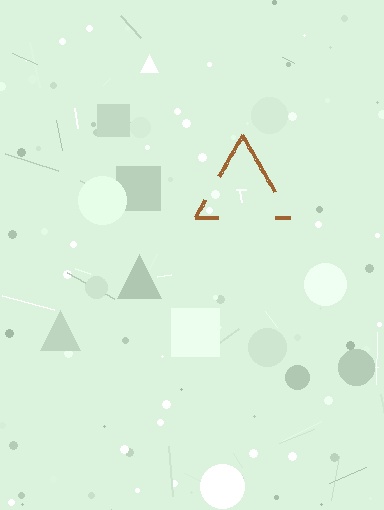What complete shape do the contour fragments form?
The contour fragments form a triangle.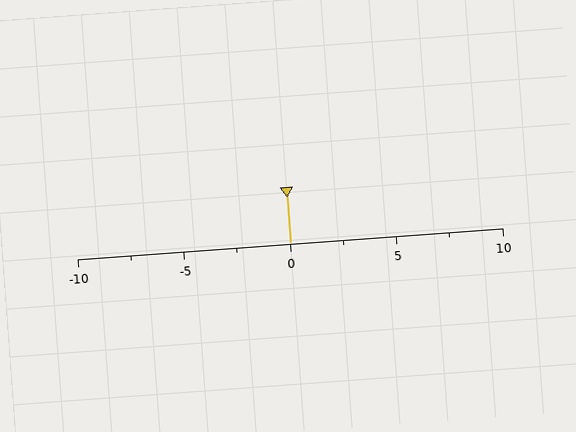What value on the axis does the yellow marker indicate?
The marker indicates approximately 0.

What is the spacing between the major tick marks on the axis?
The major ticks are spaced 5 apart.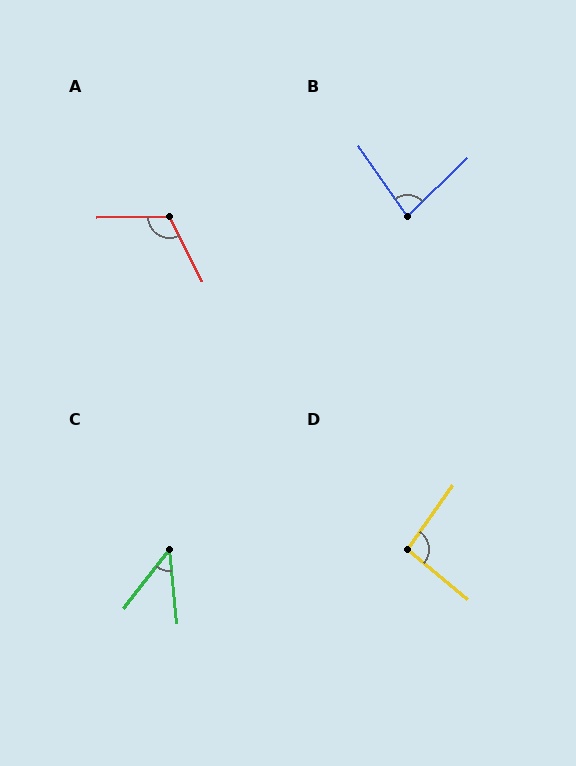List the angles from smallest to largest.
C (43°), B (80°), D (94°), A (115°).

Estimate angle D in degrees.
Approximately 94 degrees.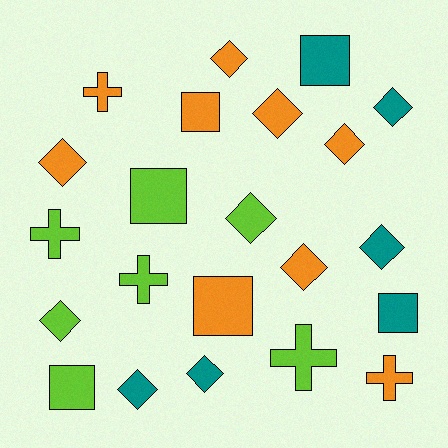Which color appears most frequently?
Orange, with 9 objects.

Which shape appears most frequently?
Diamond, with 11 objects.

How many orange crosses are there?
There are 2 orange crosses.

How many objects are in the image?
There are 22 objects.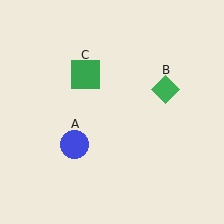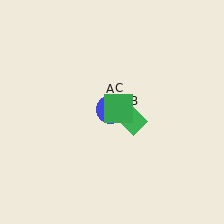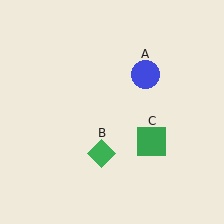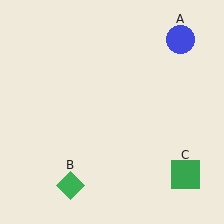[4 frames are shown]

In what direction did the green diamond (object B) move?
The green diamond (object B) moved down and to the left.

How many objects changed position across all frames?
3 objects changed position: blue circle (object A), green diamond (object B), green square (object C).